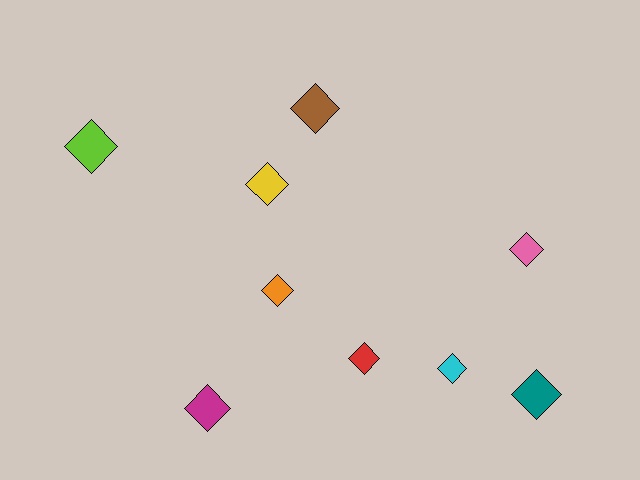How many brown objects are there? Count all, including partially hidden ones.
There is 1 brown object.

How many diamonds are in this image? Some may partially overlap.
There are 9 diamonds.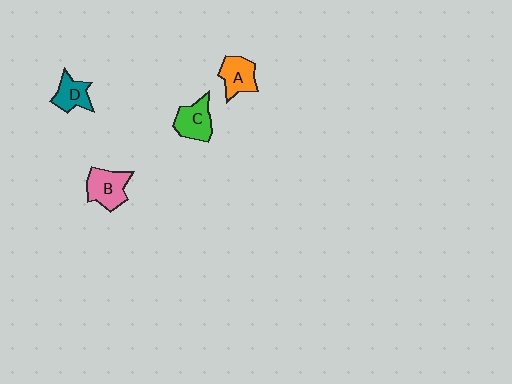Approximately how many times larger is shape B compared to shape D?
Approximately 1.3 times.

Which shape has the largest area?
Shape B (pink).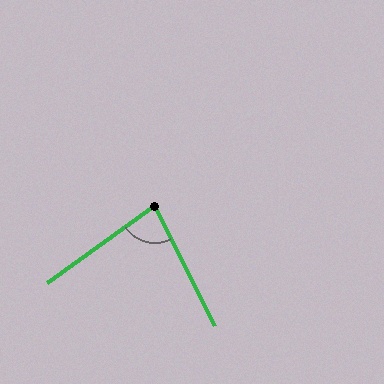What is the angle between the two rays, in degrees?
Approximately 81 degrees.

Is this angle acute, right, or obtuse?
It is acute.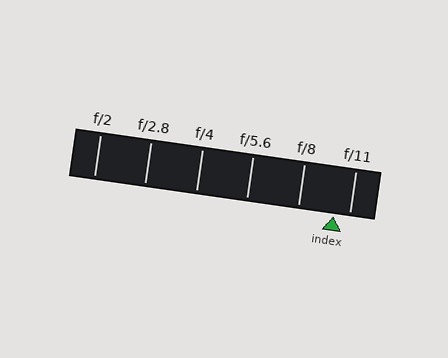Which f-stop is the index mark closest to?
The index mark is closest to f/11.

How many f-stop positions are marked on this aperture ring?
There are 6 f-stop positions marked.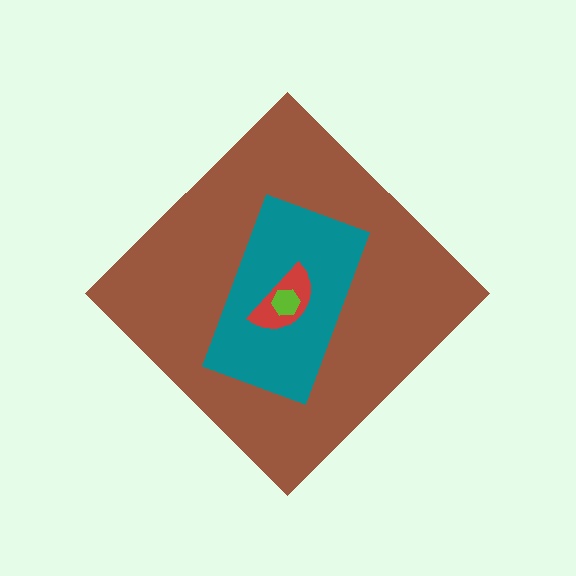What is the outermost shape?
The brown diamond.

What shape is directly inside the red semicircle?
The lime hexagon.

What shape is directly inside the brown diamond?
The teal rectangle.